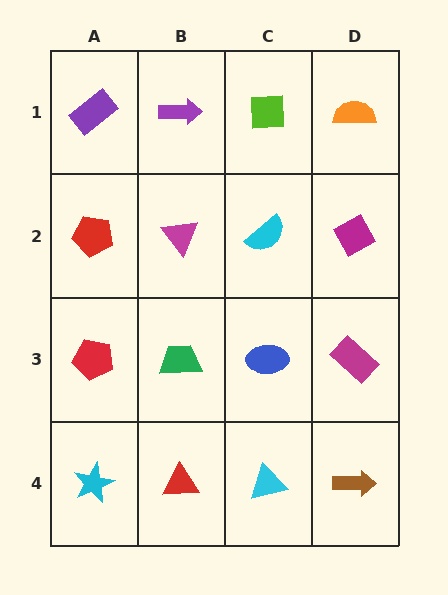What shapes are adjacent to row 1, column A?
A red pentagon (row 2, column A), a purple arrow (row 1, column B).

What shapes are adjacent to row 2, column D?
An orange semicircle (row 1, column D), a magenta rectangle (row 3, column D), a cyan semicircle (row 2, column C).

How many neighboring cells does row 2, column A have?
3.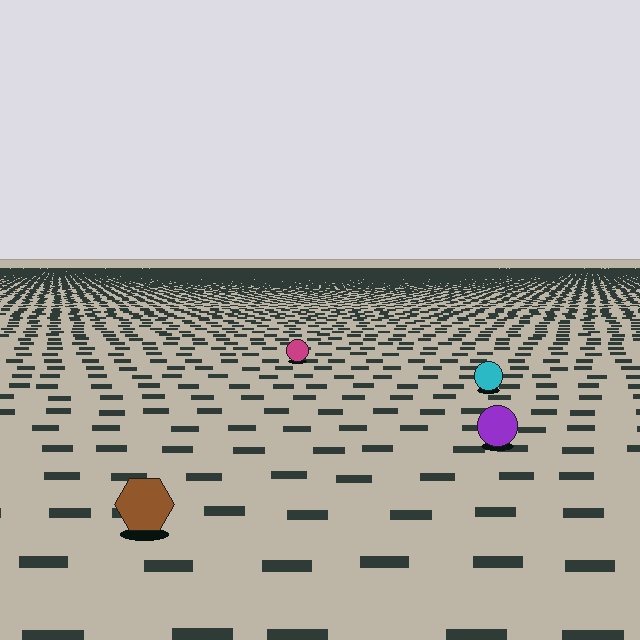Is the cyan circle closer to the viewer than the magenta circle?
Yes. The cyan circle is closer — you can tell from the texture gradient: the ground texture is coarser near it.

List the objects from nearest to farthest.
From nearest to farthest: the brown hexagon, the purple circle, the cyan circle, the magenta circle.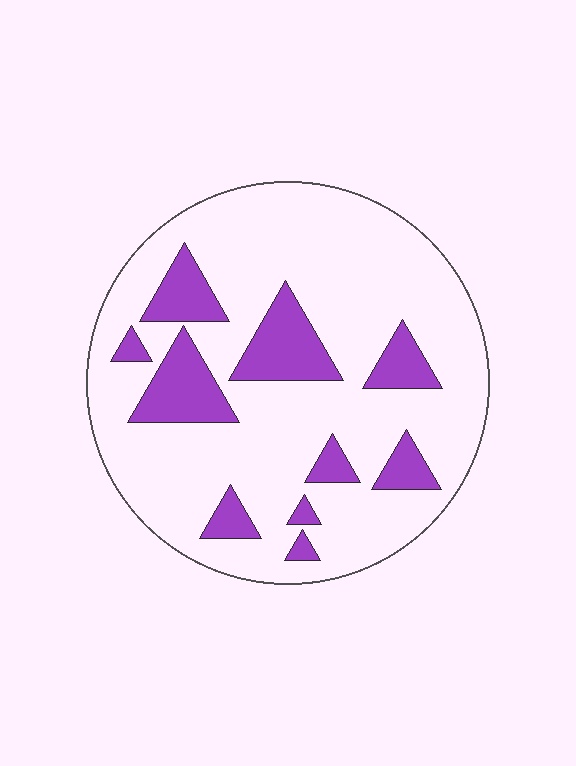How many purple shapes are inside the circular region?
10.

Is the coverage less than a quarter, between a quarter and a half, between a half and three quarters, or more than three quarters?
Less than a quarter.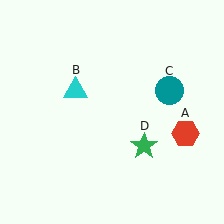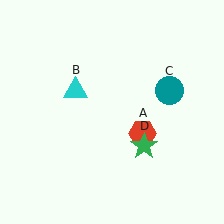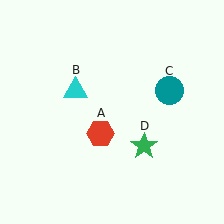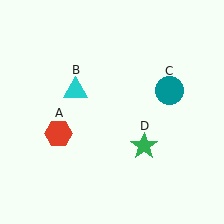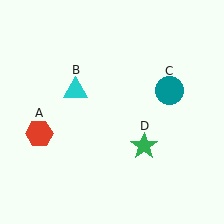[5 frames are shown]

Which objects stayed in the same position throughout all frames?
Cyan triangle (object B) and teal circle (object C) and green star (object D) remained stationary.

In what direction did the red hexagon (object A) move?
The red hexagon (object A) moved left.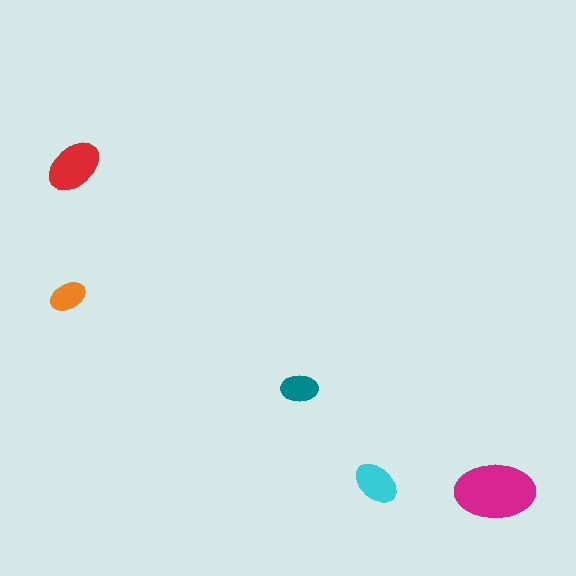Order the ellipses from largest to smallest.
the magenta one, the red one, the cyan one, the teal one, the orange one.